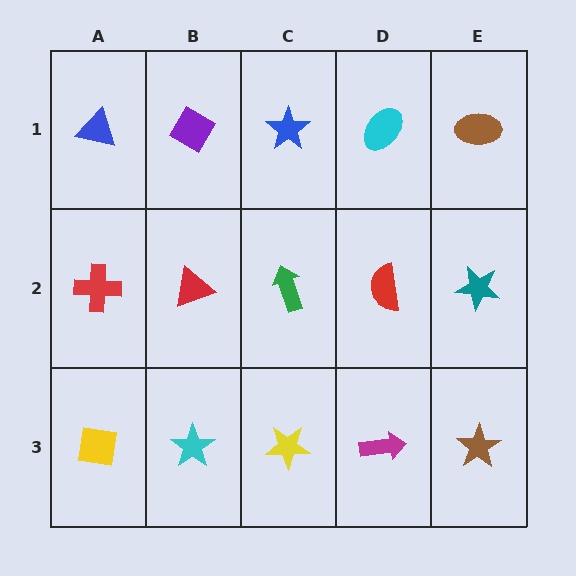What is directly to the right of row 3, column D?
A brown star.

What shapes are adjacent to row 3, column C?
A green arrow (row 2, column C), a cyan star (row 3, column B), a magenta arrow (row 3, column D).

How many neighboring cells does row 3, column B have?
3.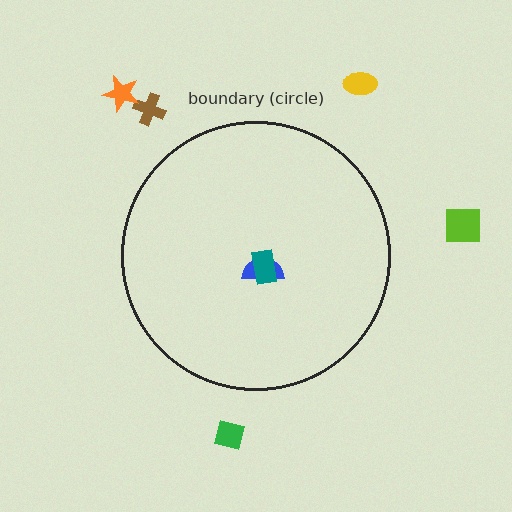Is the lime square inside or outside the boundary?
Outside.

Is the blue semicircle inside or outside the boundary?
Inside.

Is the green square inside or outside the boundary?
Outside.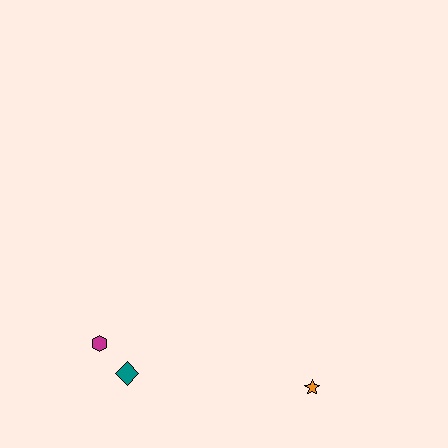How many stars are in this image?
There is 1 star.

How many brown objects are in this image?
There are no brown objects.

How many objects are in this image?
There are 3 objects.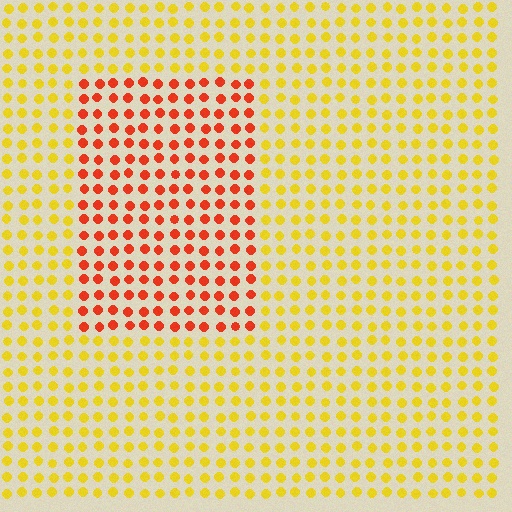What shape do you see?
I see a rectangle.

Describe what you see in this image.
The image is filled with small yellow elements in a uniform arrangement. A rectangle-shaped region is visible where the elements are tinted to a slightly different hue, forming a subtle color boundary.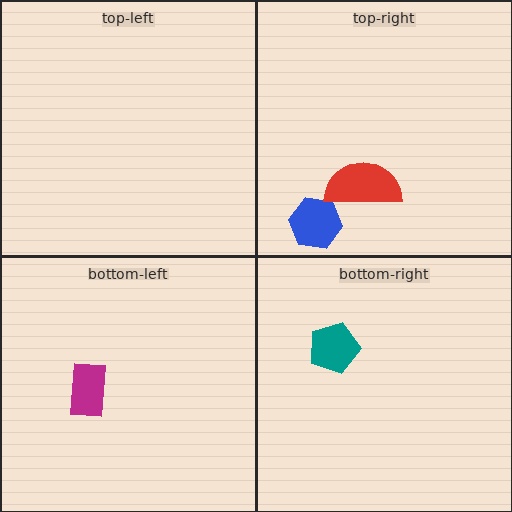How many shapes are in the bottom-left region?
1.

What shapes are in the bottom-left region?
The magenta rectangle.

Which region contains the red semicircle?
The top-right region.